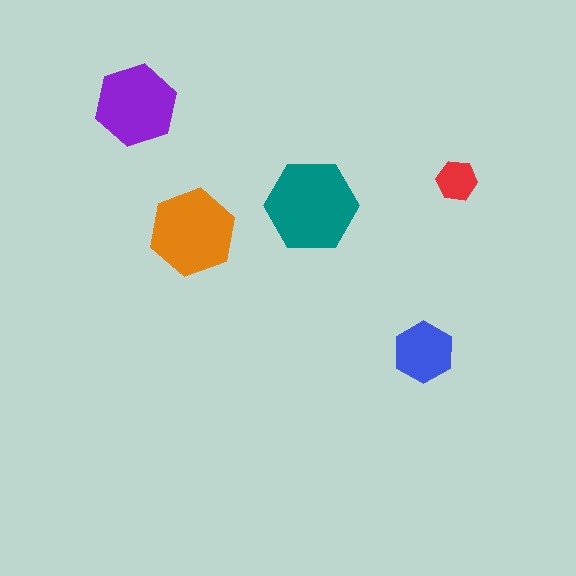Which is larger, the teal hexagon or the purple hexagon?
The teal one.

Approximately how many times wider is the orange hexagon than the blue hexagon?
About 1.5 times wider.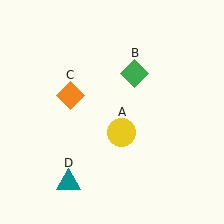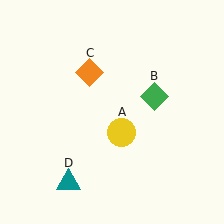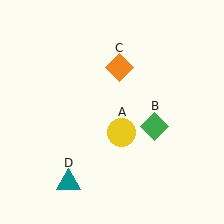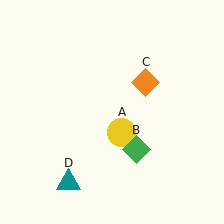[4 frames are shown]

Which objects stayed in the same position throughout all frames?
Yellow circle (object A) and teal triangle (object D) remained stationary.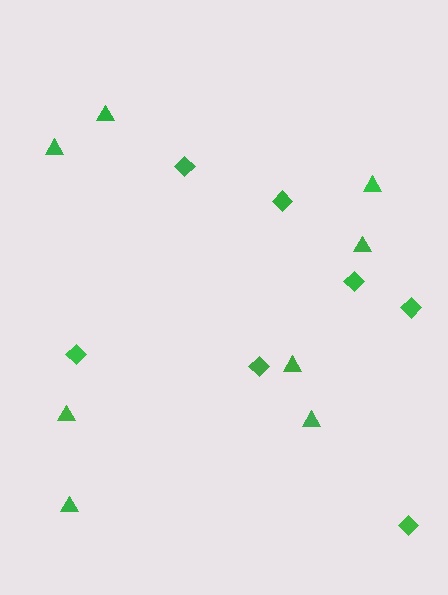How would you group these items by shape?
There are 2 groups: one group of diamonds (7) and one group of triangles (8).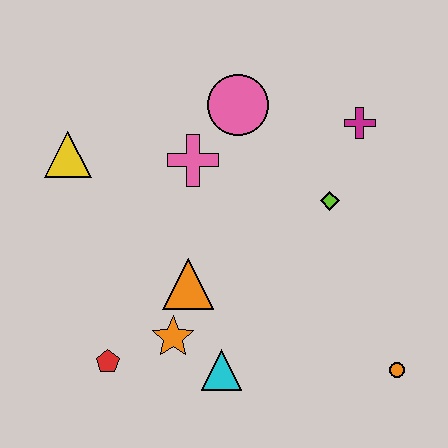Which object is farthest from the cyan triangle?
The magenta cross is farthest from the cyan triangle.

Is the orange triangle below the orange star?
No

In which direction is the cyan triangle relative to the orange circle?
The cyan triangle is to the left of the orange circle.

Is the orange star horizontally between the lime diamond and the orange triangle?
No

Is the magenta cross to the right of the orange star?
Yes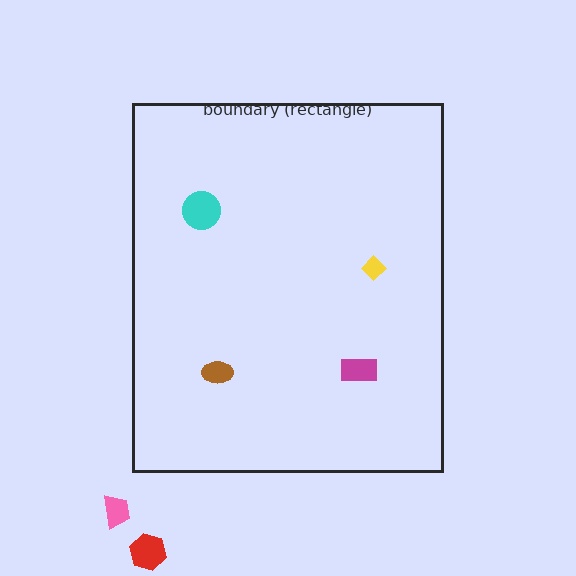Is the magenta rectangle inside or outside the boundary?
Inside.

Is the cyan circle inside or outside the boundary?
Inside.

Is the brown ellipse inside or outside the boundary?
Inside.